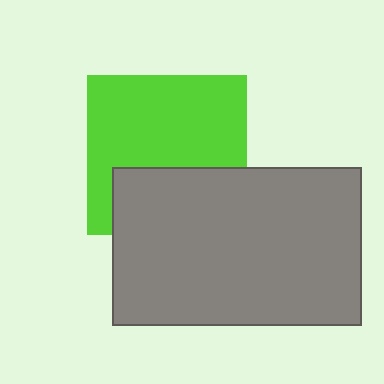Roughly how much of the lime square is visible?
About half of it is visible (roughly 64%).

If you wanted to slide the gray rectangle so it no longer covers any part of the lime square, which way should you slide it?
Slide it down — that is the most direct way to separate the two shapes.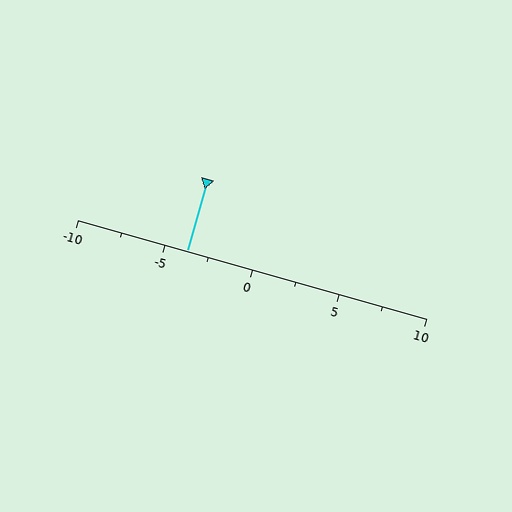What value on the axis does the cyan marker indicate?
The marker indicates approximately -3.8.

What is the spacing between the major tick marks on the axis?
The major ticks are spaced 5 apart.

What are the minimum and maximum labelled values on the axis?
The axis runs from -10 to 10.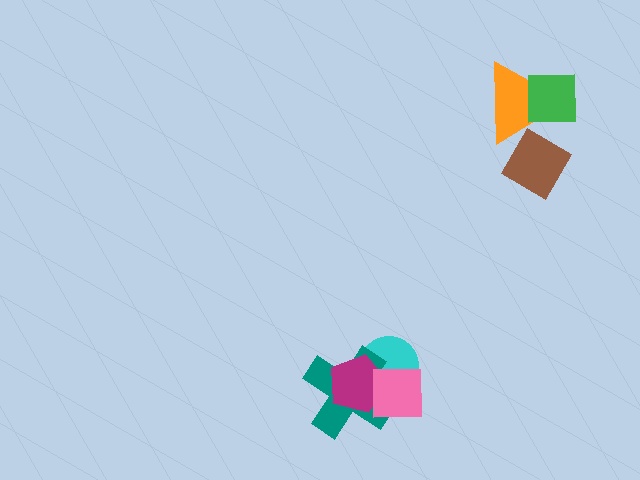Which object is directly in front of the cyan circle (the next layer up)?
The teal cross is directly in front of the cyan circle.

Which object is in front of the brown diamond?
The orange triangle is in front of the brown diamond.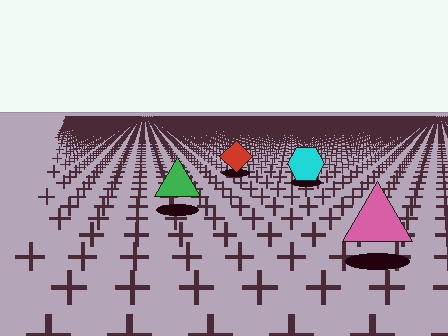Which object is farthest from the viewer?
The red diamond is farthest from the viewer. It appears smaller and the ground texture around it is denser.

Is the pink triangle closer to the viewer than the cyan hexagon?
Yes. The pink triangle is closer — you can tell from the texture gradient: the ground texture is coarser near it.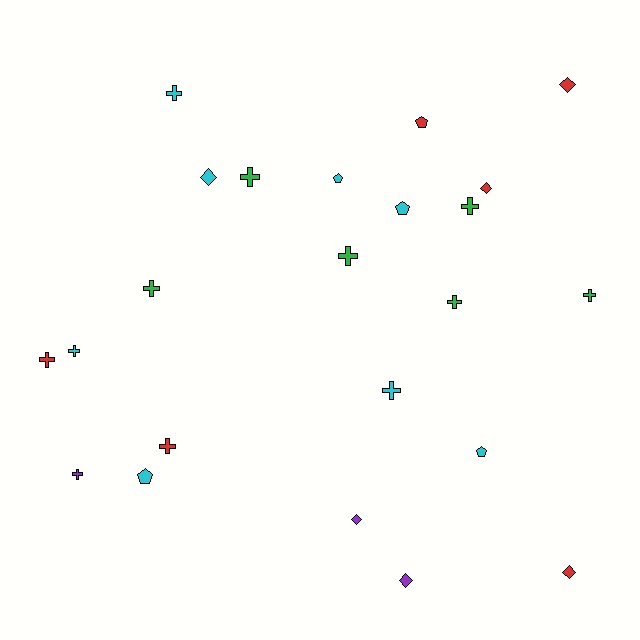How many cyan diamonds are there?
There is 1 cyan diamond.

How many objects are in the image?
There are 23 objects.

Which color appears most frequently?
Cyan, with 8 objects.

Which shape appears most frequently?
Cross, with 12 objects.